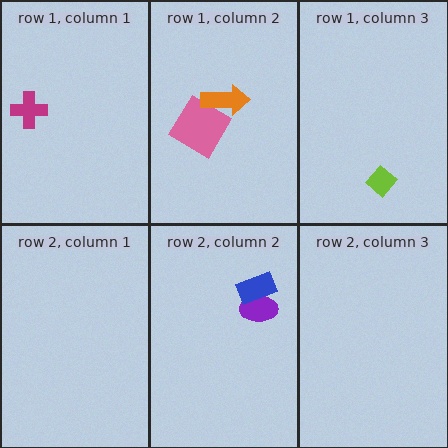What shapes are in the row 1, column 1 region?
The magenta cross.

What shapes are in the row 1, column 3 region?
The lime diamond.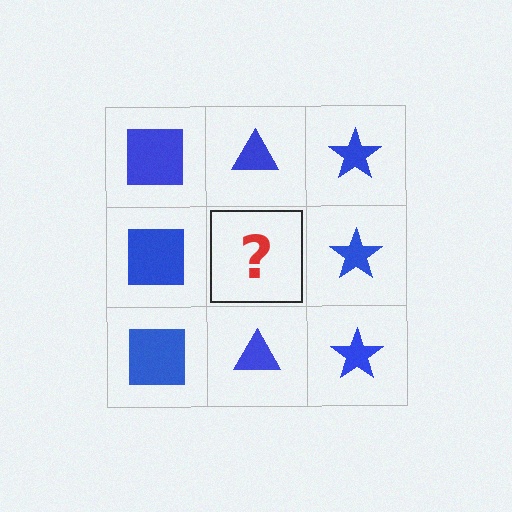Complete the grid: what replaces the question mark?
The question mark should be replaced with a blue triangle.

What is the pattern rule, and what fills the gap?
The rule is that each column has a consistent shape. The gap should be filled with a blue triangle.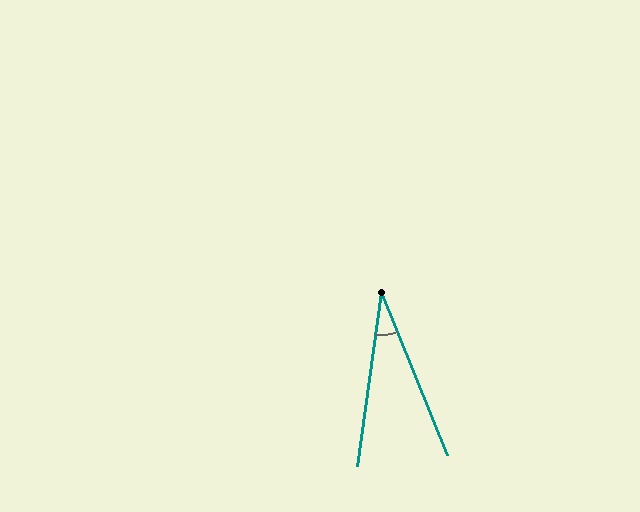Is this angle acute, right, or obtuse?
It is acute.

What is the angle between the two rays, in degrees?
Approximately 30 degrees.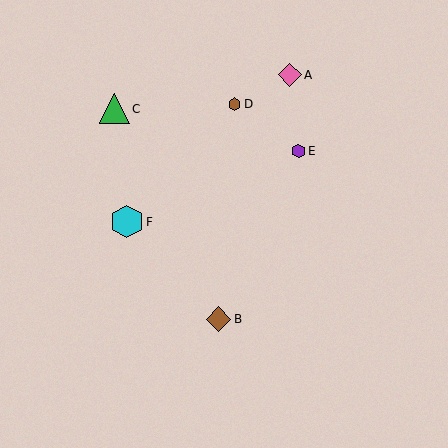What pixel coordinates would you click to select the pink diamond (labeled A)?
Click at (290, 75) to select the pink diamond A.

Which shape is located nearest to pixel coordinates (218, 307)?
The brown diamond (labeled B) at (219, 319) is nearest to that location.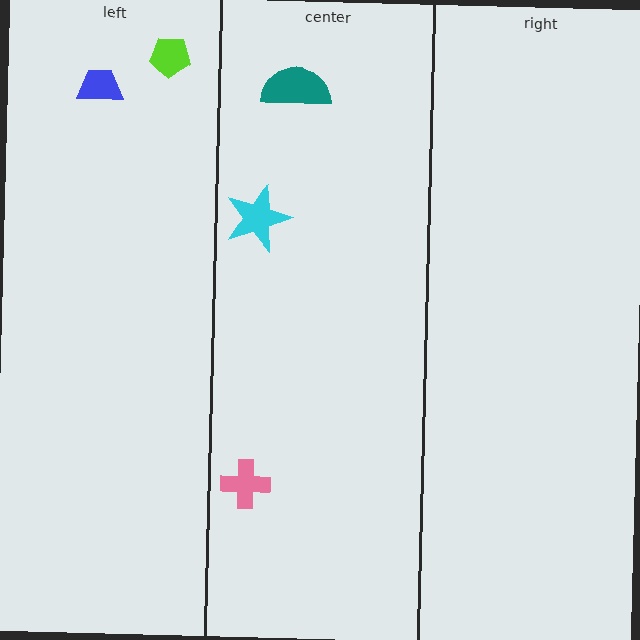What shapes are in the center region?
The cyan star, the teal semicircle, the pink cross.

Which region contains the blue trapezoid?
The left region.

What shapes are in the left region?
The lime pentagon, the blue trapezoid.